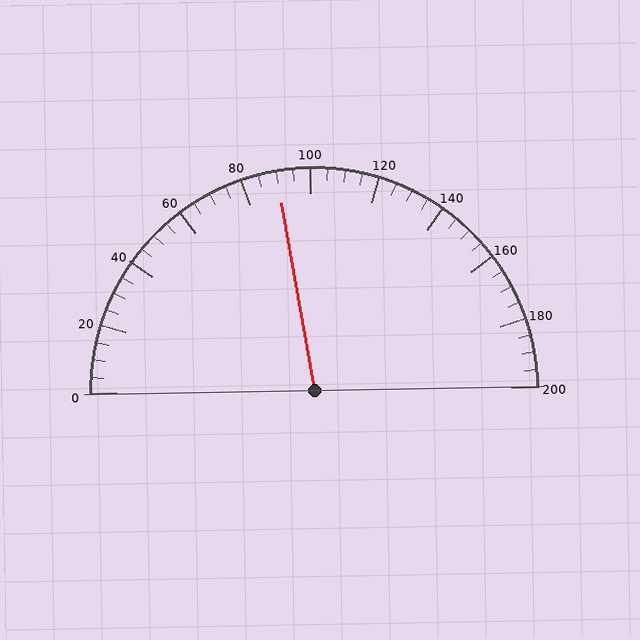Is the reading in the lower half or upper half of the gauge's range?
The reading is in the lower half of the range (0 to 200).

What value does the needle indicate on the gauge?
The needle indicates approximately 90.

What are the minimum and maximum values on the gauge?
The gauge ranges from 0 to 200.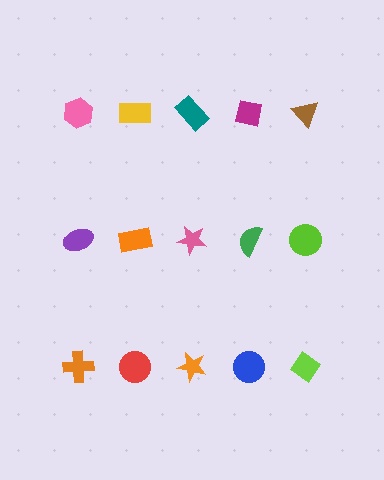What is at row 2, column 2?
An orange rectangle.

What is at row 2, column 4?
A green semicircle.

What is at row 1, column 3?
A teal rectangle.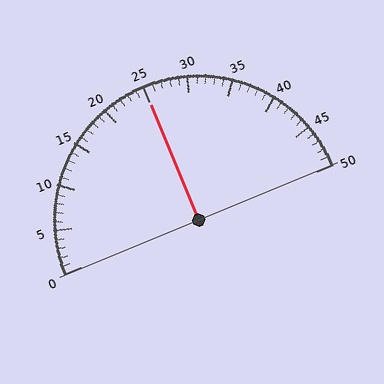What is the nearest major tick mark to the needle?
The nearest major tick mark is 25.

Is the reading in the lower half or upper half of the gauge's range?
The reading is in the upper half of the range (0 to 50).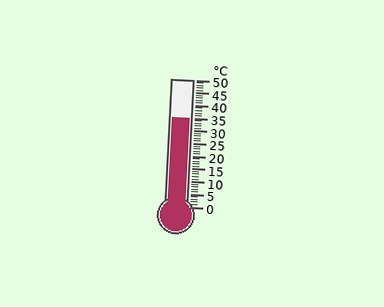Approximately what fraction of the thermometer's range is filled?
The thermometer is filled to approximately 70% of its range.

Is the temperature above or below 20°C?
The temperature is above 20°C.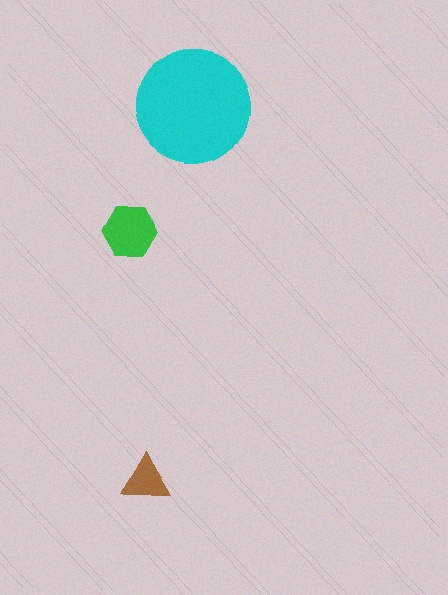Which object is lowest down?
The brown triangle is bottommost.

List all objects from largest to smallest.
The cyan circle, the green hexagon, the brown triangle.